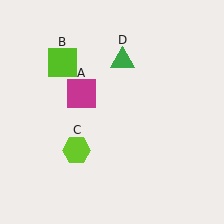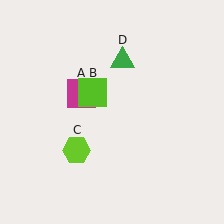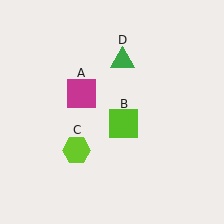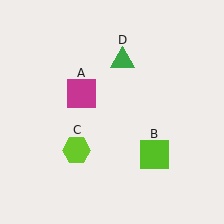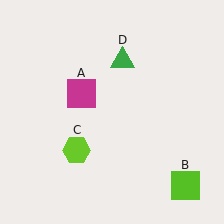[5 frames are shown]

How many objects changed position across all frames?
1 object changed position: lime square (object B).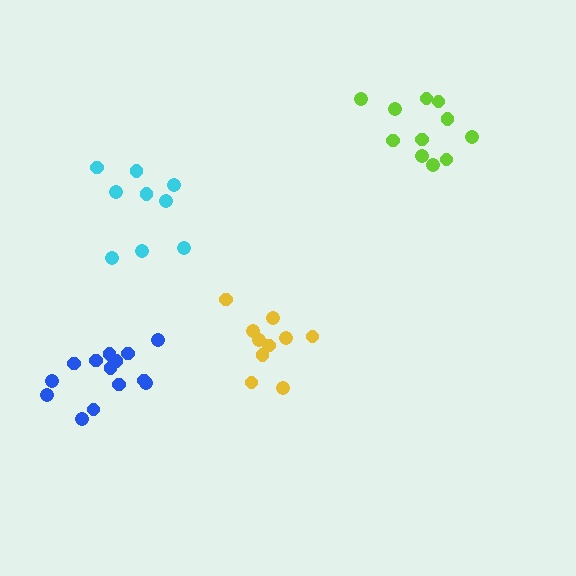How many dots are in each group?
Group 1: 10 dots, Group 2: 14 dots, Group 3: 9 dots, Group 4: 11 dots (44 total).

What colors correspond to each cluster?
The clusters are colored: yellow, blue, cyan, lime.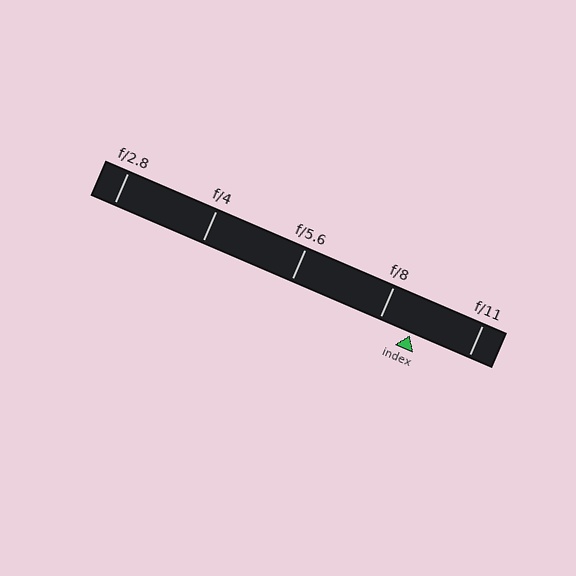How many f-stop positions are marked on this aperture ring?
There are 5 f-stop positions marked.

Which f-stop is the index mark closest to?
The index mark is closest to f/8.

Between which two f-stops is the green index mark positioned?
The index mark is between f/8 and f/11.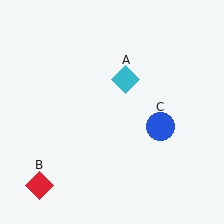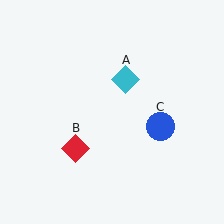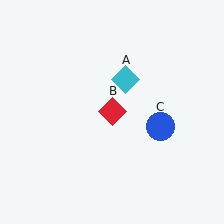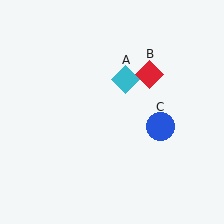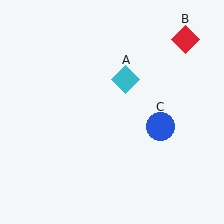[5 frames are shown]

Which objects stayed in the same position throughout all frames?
Cyan diamond (object A) and blue circle (object C) remained stationary.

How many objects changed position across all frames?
1 object changed position: red diamond (object B).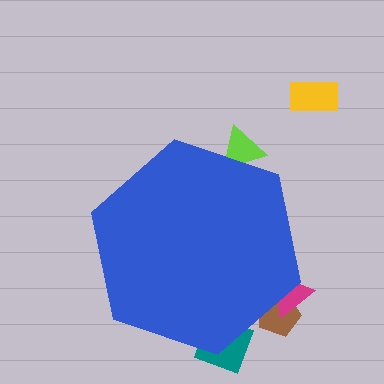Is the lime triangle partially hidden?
Yes, the lime triangle is partially hidden behind the blue hexagon.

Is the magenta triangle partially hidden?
Yes, the magenta triangle is partially hidden behind the blue hexagon.